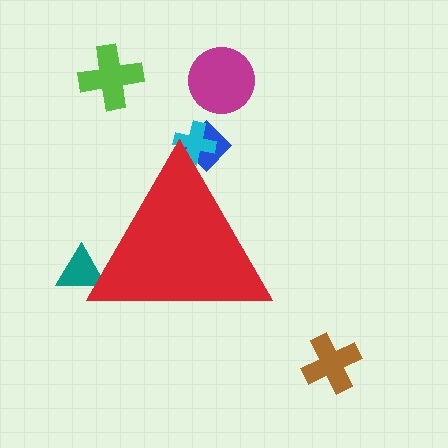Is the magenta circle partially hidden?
No, the magenta circle is fully visible.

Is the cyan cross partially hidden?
Yes, the cyan cross is partially hidden behind the red triangle.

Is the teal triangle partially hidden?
Yes, the teal triangle is partially hidden behind the red triangle.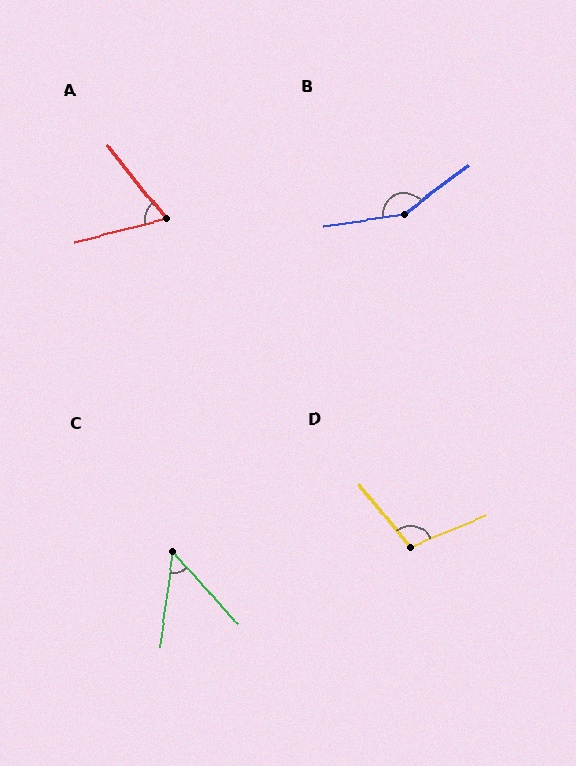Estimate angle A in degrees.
Approximately 65 degrees.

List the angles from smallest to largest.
C (49°), A (65°), D (106°), B (151°).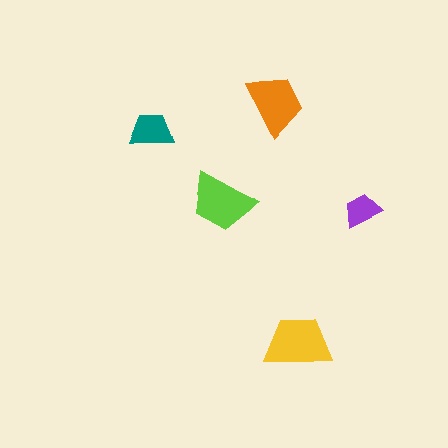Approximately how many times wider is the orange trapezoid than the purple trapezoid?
About 1.5 times wider.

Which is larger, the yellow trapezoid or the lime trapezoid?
The yellow one.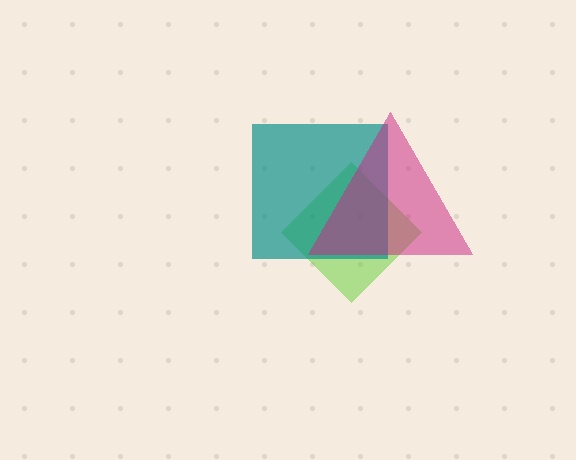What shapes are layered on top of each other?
The layered shapes are: a lime diamond, a teal square, a magenta triangle.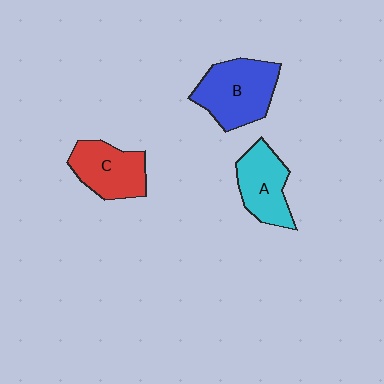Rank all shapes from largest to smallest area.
From largest to smallest: B (blue), C (red), A (cyan).